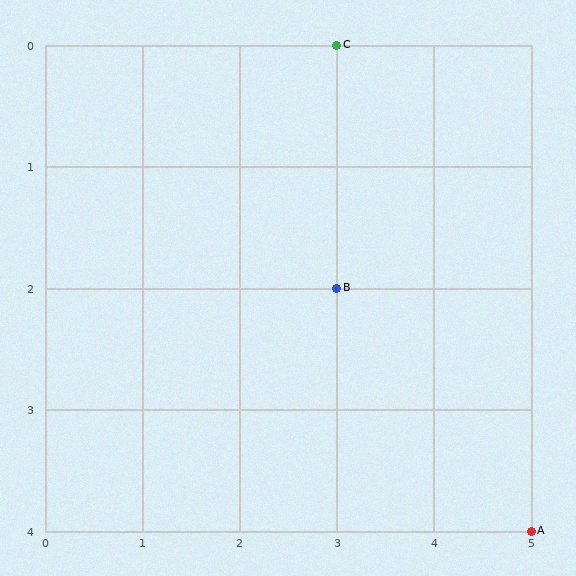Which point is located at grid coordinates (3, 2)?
Point B is at (3, 2).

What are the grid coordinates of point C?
Point C is at grid coordinates (3, 0).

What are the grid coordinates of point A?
Point A is at grid coordinates (5, 4).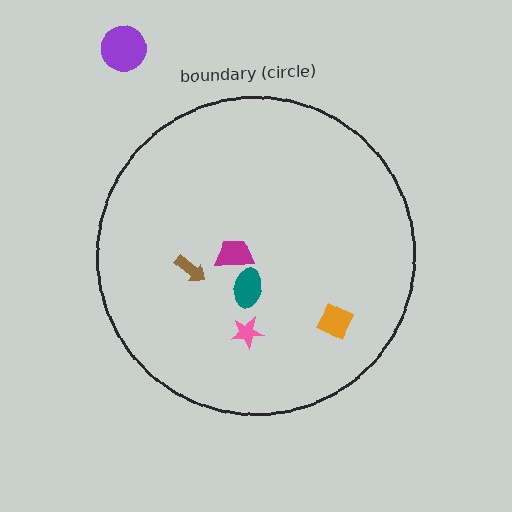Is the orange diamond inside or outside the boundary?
Inside.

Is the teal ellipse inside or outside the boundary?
Inside.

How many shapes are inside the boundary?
5 inside, 1 outside.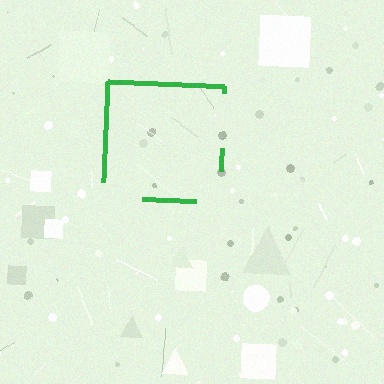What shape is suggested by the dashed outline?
The dashed outline suggests a square.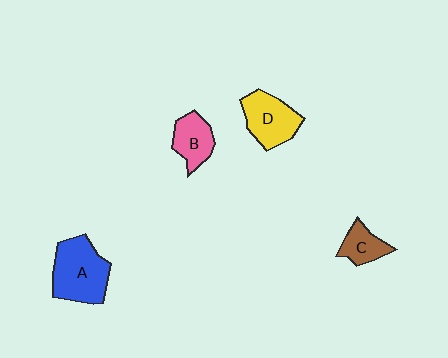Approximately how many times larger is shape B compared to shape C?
Approximately 1.2 times.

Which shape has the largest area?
Shape A (blue).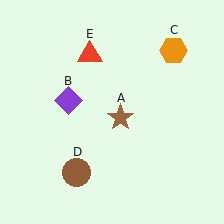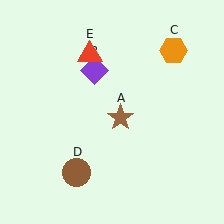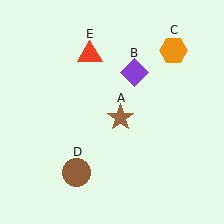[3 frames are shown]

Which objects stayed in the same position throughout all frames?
Brown star (object A) and orange hexagon (object C) and brown circle (object D) and red triangle (object E) remained stationary.